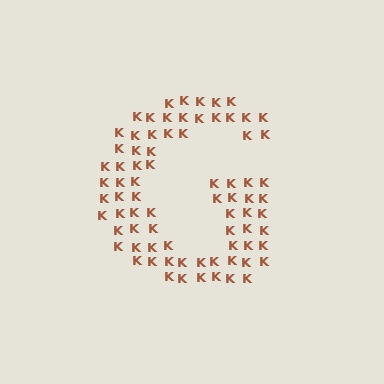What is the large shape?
The large shape is the letter G.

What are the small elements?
The small elements are letter K's.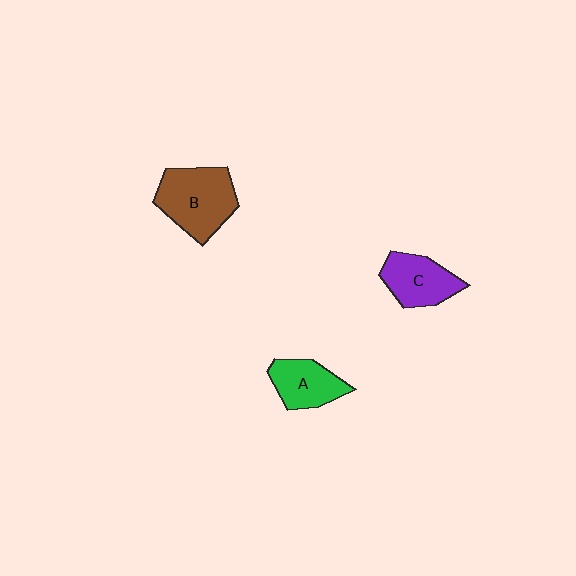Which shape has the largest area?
Shape B (brown).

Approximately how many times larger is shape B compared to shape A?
Approximately 1.5 times.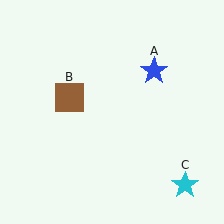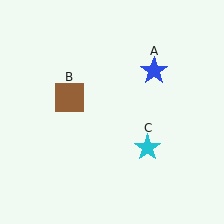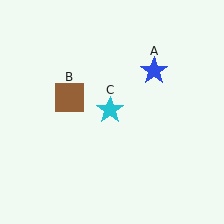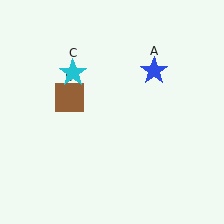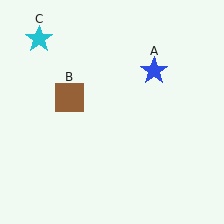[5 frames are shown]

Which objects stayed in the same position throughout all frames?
Blue star (object A) and brown square (object B) remained stationary.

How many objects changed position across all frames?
1 object changed position: cyan star (object C).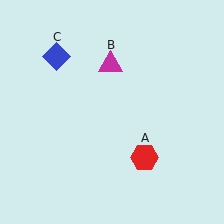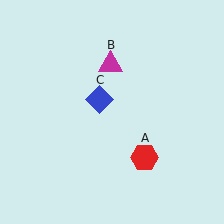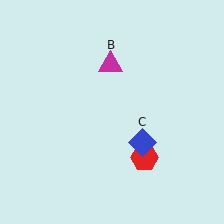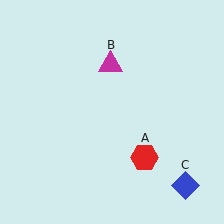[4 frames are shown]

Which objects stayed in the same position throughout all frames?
Red hexagon (object A) and magenta triangle (object B) remained stationary.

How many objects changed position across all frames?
1 object changed position: blue diamond (object C).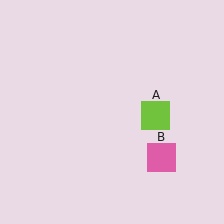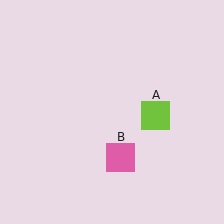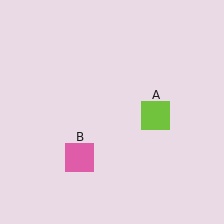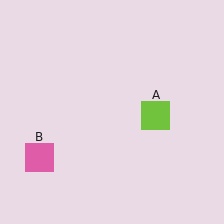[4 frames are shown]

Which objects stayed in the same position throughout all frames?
Lime square (object A) remained stationary.